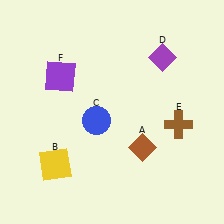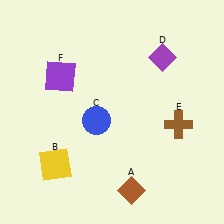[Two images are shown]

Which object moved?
The brown diamond (A) moved down.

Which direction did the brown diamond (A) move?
The brown diamond (A) moved down.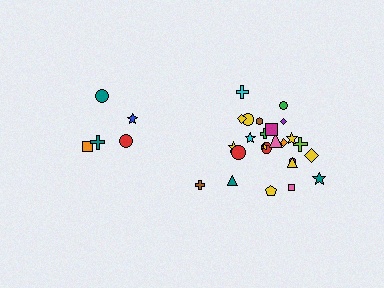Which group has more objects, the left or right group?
The right group.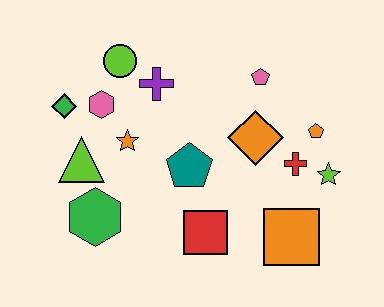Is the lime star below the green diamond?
Yes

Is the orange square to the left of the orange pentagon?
Yes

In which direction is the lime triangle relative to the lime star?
The lime triangle is to the left of the lime star.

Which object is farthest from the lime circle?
The orange square is farthest from the lime circle.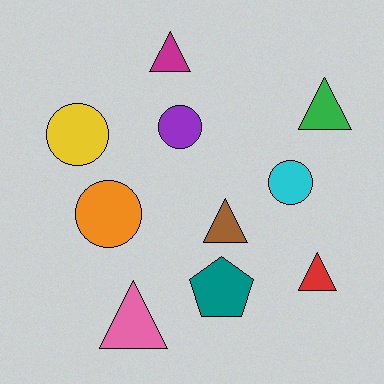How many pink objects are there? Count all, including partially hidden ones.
There is 1 pink object.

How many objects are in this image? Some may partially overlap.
There are 10 objects.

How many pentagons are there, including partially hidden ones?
There is 1 pentagon.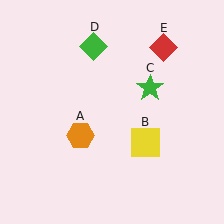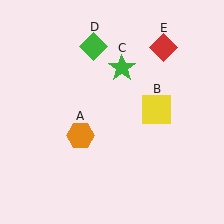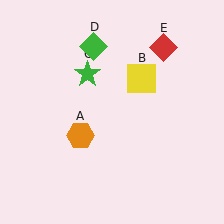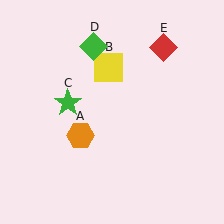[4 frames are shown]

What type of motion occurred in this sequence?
The yellow square (object B), green star (object C) rotated counterclockwise around the center of the scene.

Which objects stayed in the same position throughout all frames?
Orange hexagon (object A) and green diamond (object D) and red diamond (object E) remained stationary.